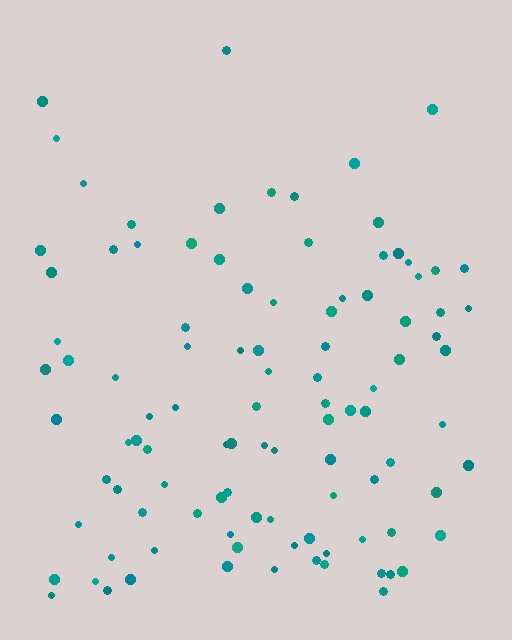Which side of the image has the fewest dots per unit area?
The top.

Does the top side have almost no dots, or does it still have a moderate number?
Still a moderate number, just noticeably fewer than the bottom.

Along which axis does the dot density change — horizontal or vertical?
Vertical.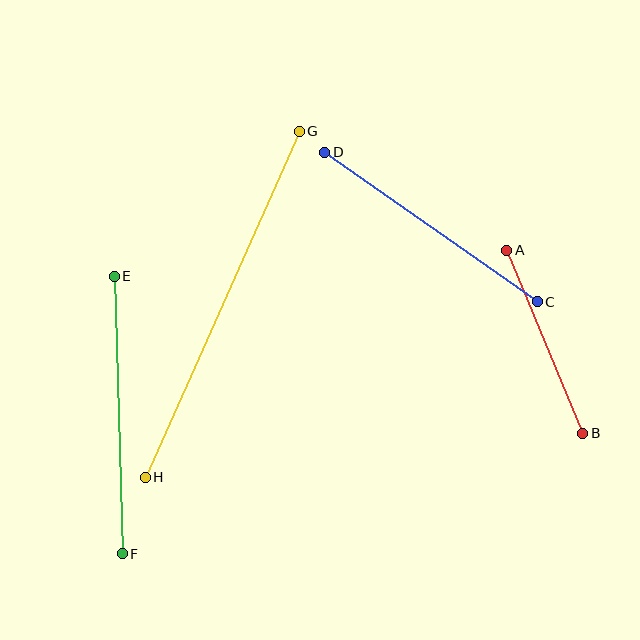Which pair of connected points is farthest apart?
Points G and H are farthest apart.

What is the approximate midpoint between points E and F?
The midpoint is at approximately (118, 415) pixels.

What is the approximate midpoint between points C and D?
The midpoint is at approximately (431, 227) pixels.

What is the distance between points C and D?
The distance is approximately 260 pixels.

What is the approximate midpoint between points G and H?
The midpoint is at approximately (222, 304) pixels.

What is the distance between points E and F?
The distance is approximately 278 pixels.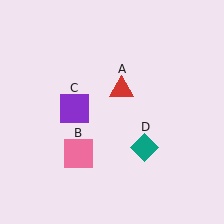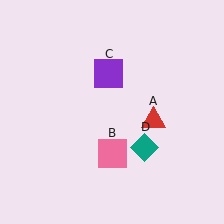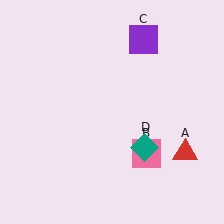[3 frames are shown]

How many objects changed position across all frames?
3 objects changed position: red triangle (object A), pink square (object B), purple square (object C).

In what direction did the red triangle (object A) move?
The red triangle (object A) moved down and to the right.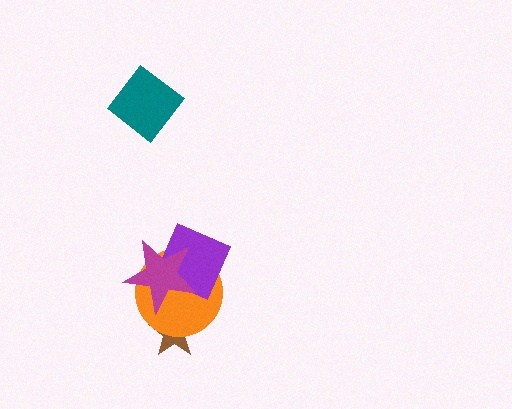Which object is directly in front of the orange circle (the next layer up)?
The purple diamond is directly in front of the orange circle.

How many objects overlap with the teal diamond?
0 objects overlap with the teal diamond.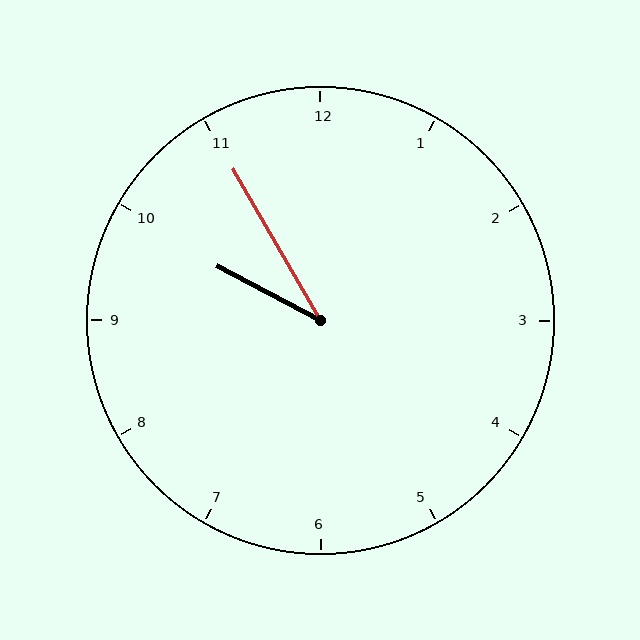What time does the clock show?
9:55.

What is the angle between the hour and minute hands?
Approximately 32 degrees.